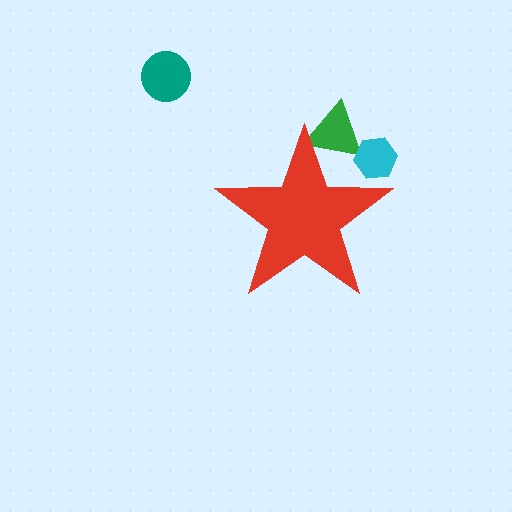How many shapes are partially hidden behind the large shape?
2 shapes are partially hidden.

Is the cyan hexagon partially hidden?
Yes, the cyan hexagon is partially hidden behind the red star.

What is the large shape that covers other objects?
A red star.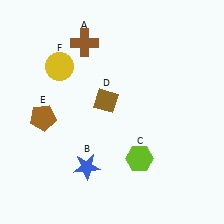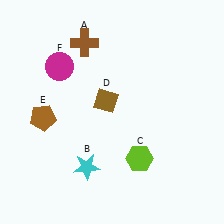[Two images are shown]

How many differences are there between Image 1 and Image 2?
There are 2 differences between the two images.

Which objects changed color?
B changed from blue to cyan. F changed from yellow to magenta.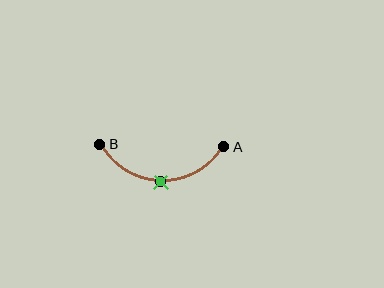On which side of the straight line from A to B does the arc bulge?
The arc bulges below the straight line connecting A and B.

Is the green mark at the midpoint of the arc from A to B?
Yes. The green mark lies on the arc at equal arc-length from both A and B — it is the arc midpoint.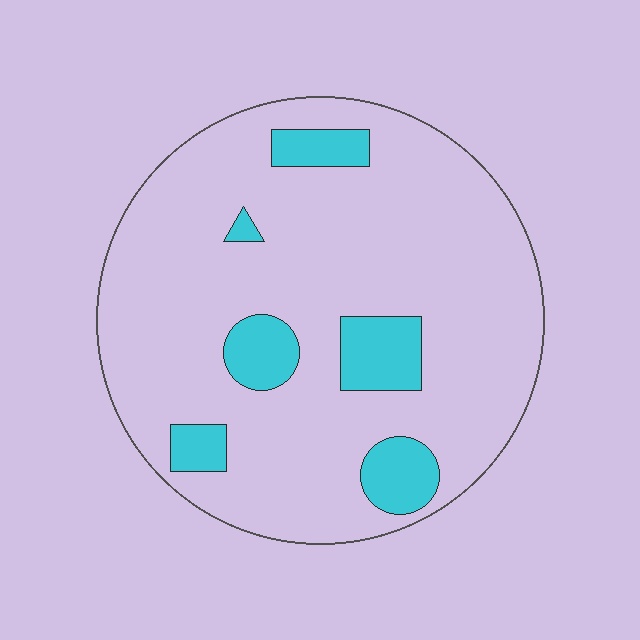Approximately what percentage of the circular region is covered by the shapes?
Approximately 15%.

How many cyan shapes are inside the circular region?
6.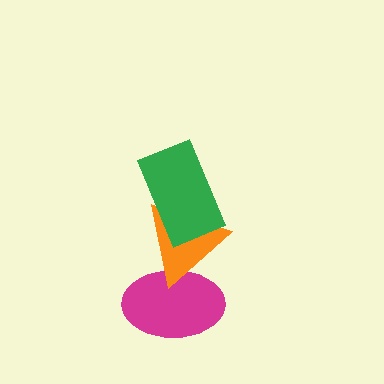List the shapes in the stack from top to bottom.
From top to bottom: the green rectangle, the orange triangle, the magenta ellipse.